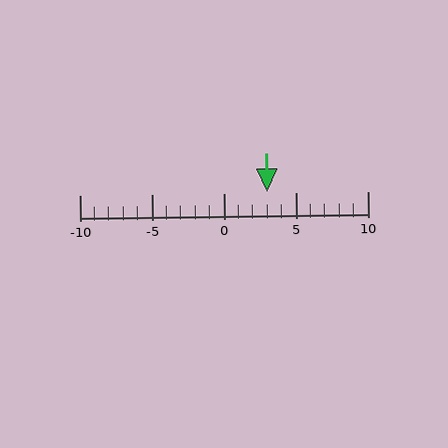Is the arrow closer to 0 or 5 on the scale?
The arrow is closer to 5.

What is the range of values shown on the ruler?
The ruler shows values from -10 to 10.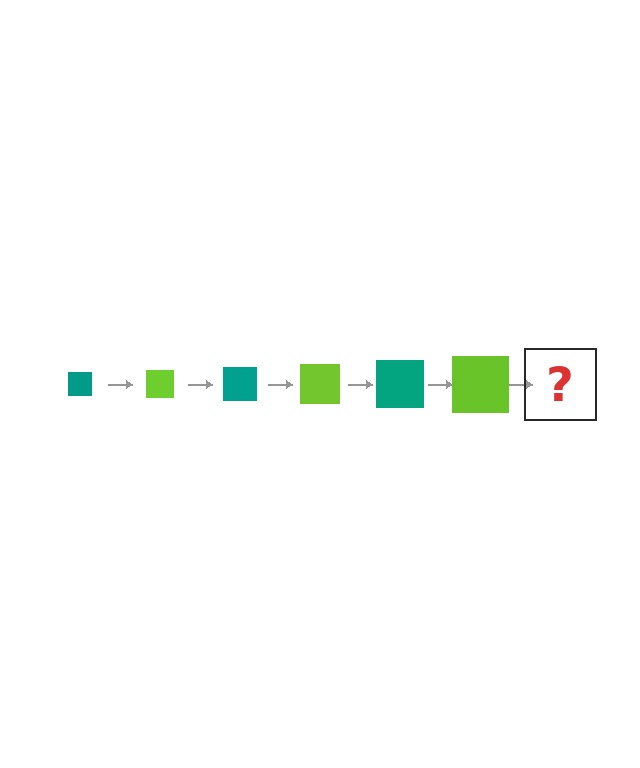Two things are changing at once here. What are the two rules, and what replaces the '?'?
The two rules are that the square grows larger each step and the color cycles through teal and lime. The '?' should be a teal square, larger than the previous one.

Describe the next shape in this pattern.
It should be a teal square, larger than the previous one.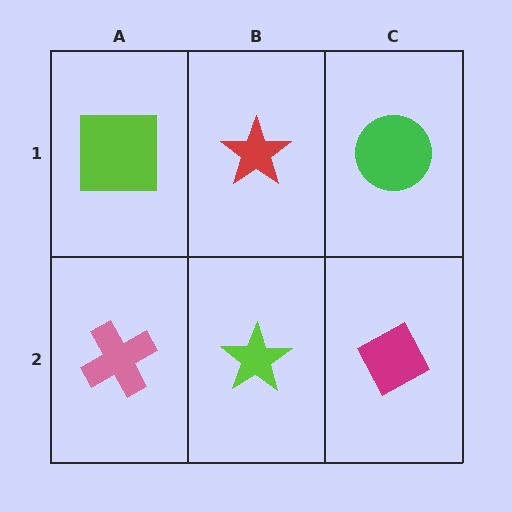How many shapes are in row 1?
3 shapes.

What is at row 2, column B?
A lime star.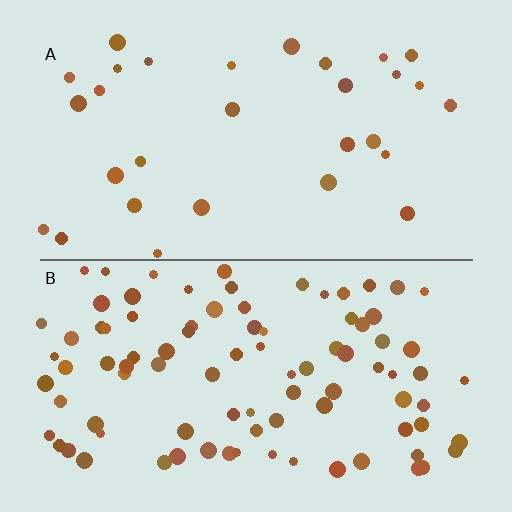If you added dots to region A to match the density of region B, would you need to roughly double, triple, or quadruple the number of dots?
Approximately triple.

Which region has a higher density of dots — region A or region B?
B (the bottom).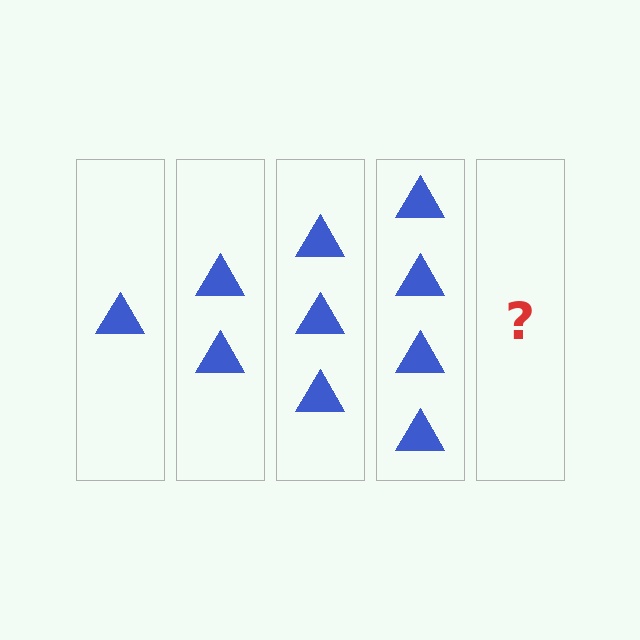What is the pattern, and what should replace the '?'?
The pattern is that each step adds one more triangle. The '?' should be 5 triangles.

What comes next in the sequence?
The next element should be 5 triangles.